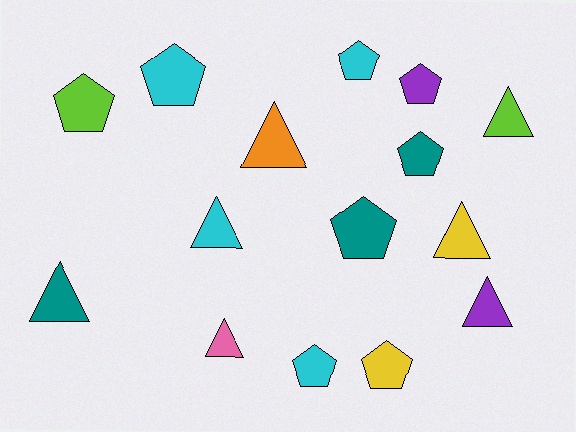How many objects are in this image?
There are 15 objects.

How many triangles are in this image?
There are 7 triangles.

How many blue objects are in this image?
There are no blue objects.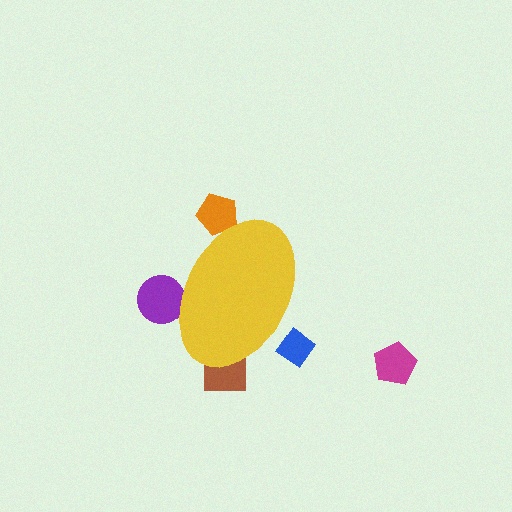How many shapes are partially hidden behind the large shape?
4 shapes are partially hidden.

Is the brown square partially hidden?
Yes, the brown square is partially hidden behind the yellow ellipse.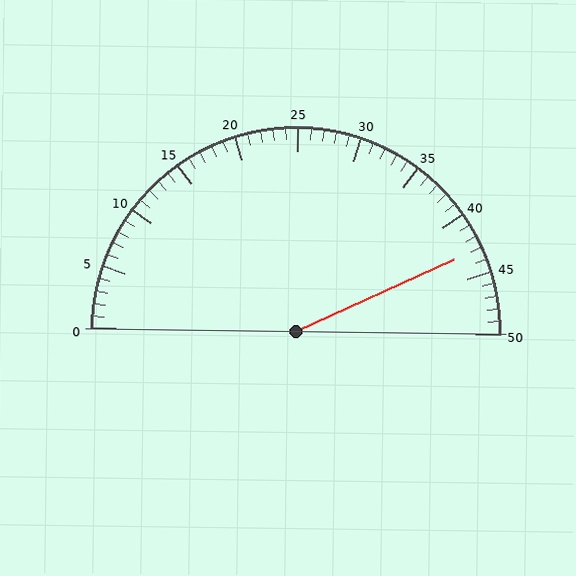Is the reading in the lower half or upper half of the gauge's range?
The reading is in the upper half of the range (0 to 50).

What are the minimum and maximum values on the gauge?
The gauge ranges from 0 to 50.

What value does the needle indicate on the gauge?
The needle indicates approximately 43.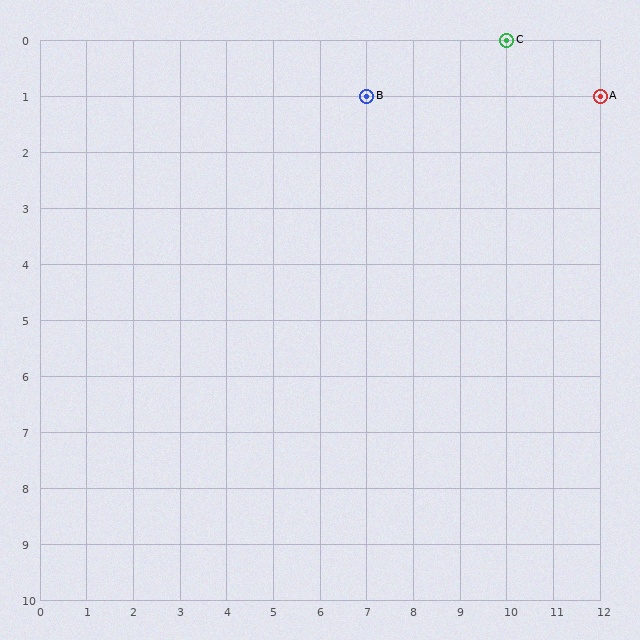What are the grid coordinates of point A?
Point A is at grid coordinates (12, 1).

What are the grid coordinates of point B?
Point B is at grid coordinates (7, 1).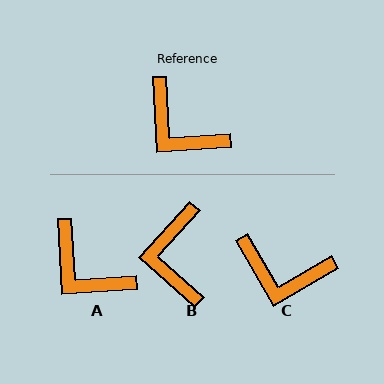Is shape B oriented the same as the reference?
No, it is off by about 46 degrees.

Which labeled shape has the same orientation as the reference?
A.